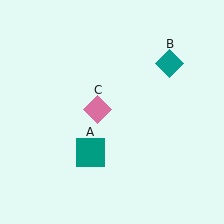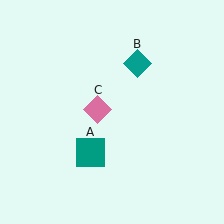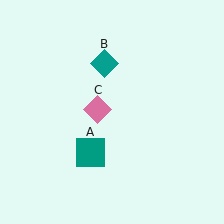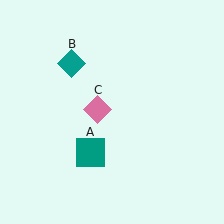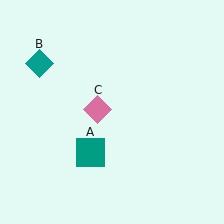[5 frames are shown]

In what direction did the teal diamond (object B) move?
The teal diamond (object B) moved left.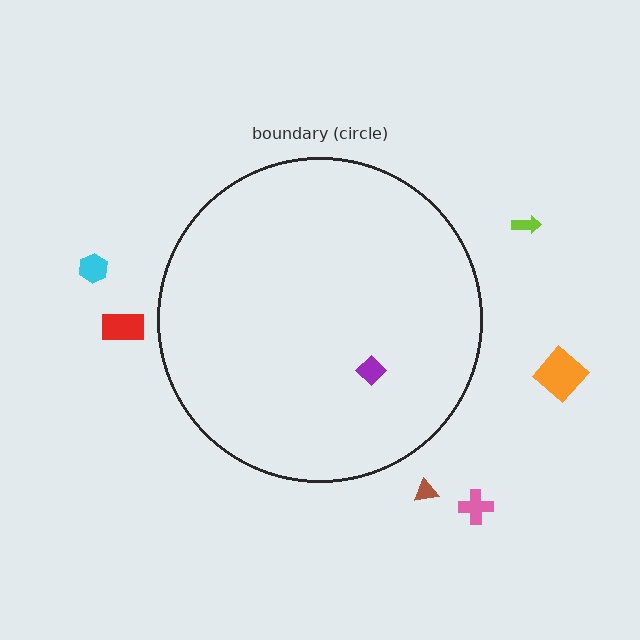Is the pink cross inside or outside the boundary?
Outside.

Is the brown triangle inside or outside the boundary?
Outside.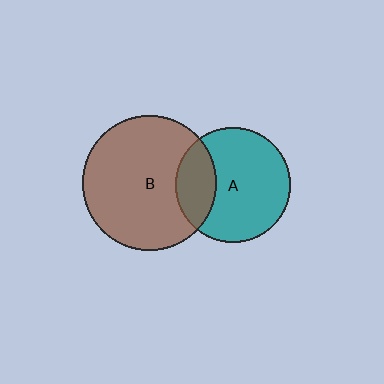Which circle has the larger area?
Circle B (brown).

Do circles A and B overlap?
Yes.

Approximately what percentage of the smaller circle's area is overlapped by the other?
Approximately 25%.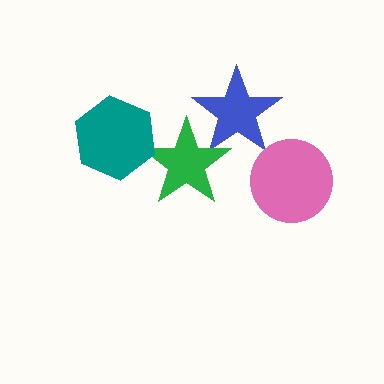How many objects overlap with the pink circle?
0 objects overlap with the pink circle.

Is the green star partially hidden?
Yes, it is partially covered by another shape.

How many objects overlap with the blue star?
1 object overlaps with the blue star.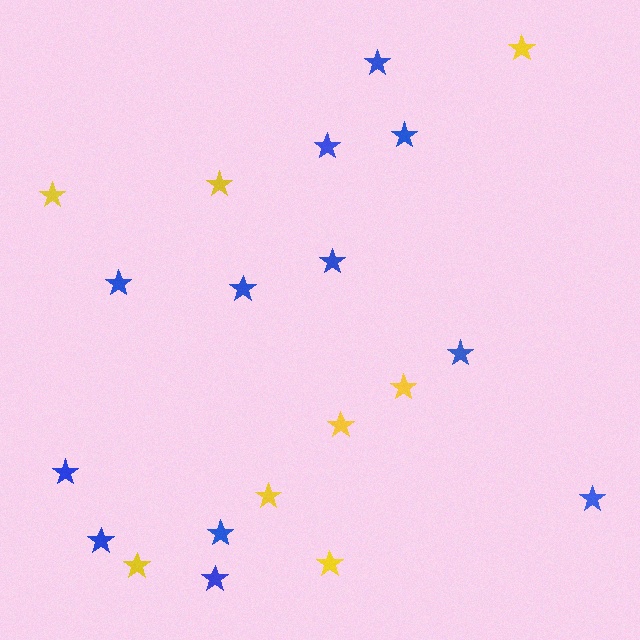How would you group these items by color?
There are 2 groups: one group of blue stars (12) and one group of yellow stars (8).